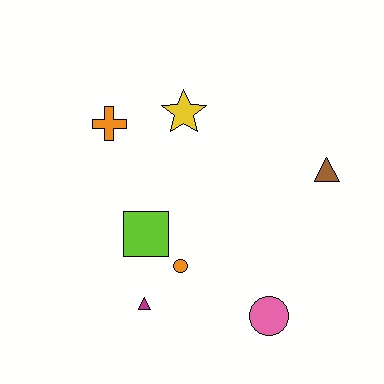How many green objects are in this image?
There are no green objects.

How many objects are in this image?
There are 7 objects.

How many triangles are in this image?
There are 2 triangles.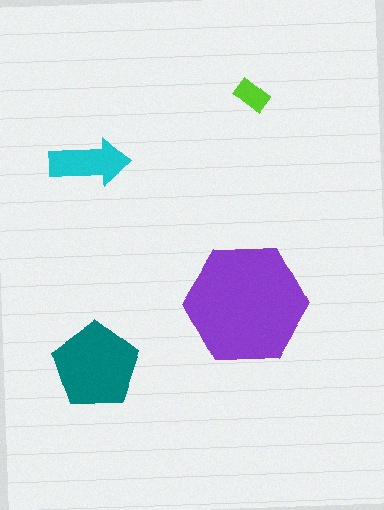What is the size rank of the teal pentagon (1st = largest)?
2nd.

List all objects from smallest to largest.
The lime rectangle, the cyan arrow, the teal pentagon, the purple hexagon.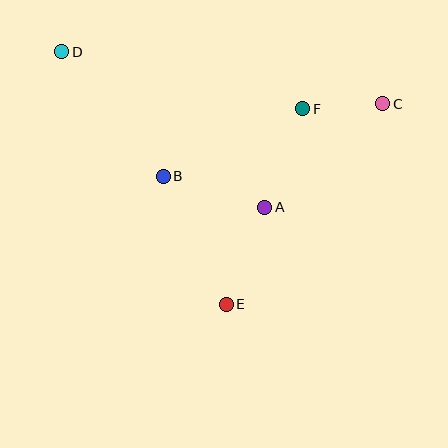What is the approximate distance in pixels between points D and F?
The distance between D and F is approximately 248 pixels.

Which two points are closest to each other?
Points C and F are closest to each other.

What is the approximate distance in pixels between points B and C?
The distance between B and C is approximately 231 pixels.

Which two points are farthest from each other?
Points C and D are farthest from each other.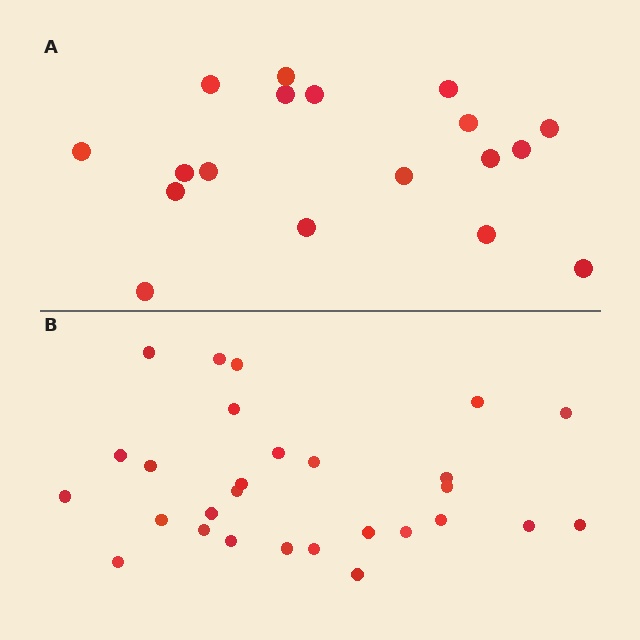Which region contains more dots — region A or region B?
Region B (the bottom region) has more dots.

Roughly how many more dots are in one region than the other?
Region B has roughly 10 or so more dots than region A.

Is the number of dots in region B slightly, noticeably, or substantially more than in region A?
Region B has substantially more. The ratio is roughly 1.6 to 1.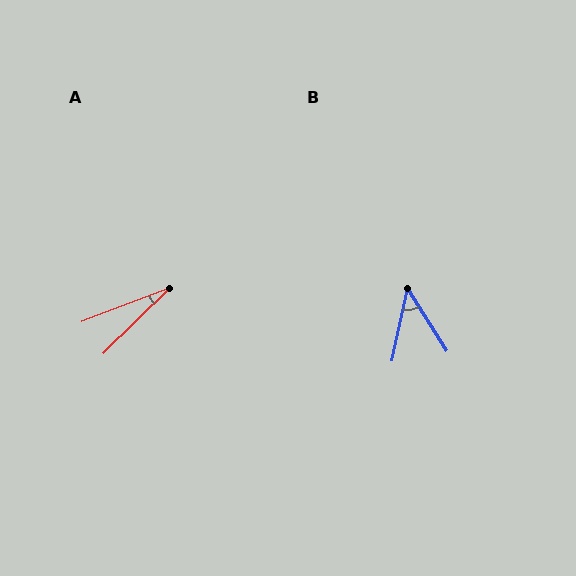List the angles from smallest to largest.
A (24°), B (45°).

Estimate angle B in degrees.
Approximately 45 degrees.